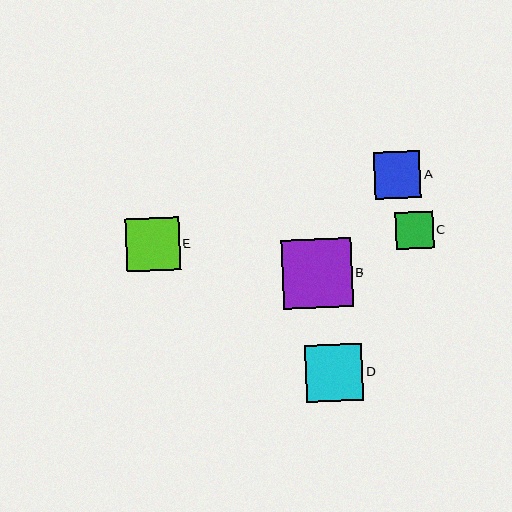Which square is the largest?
Square B is the largest with a size of approximately 69 pixels.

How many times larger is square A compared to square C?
Square A is approximately 1.2 times the size of square C.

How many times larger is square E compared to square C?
Square E is approximately 1.4 times the size of square C.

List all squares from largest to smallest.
From largest to smallest: B, D, E, A, C.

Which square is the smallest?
Square C is the smallest with a size of approximately 37 pixels.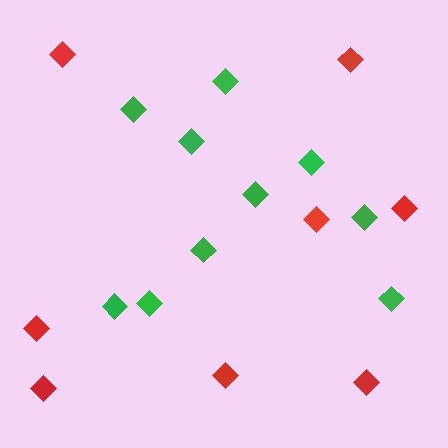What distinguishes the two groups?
There are 2 groups: one group of red diamonds (8) and one group of green diamonds (10).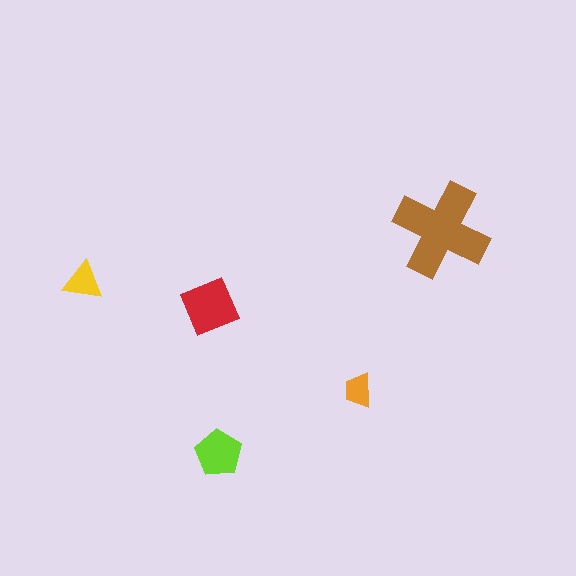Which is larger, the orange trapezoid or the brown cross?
The brown cross.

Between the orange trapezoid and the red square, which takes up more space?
The red square.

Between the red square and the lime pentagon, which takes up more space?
The red square.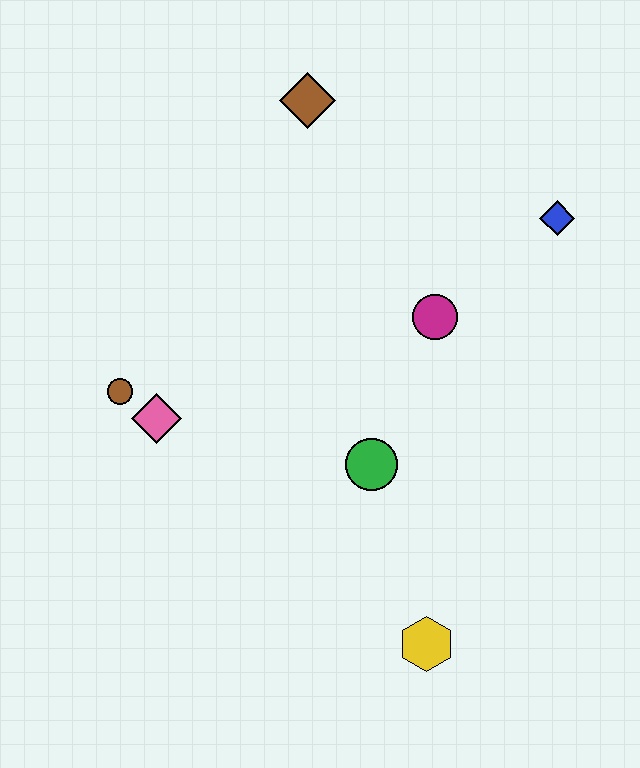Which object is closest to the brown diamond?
The magenta circle is closest to the brown diamond.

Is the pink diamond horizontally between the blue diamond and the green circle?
No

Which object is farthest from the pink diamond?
The blue diamond is farthest from the pink diamond.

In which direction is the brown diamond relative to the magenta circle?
The brown diamond is above the magenta circle.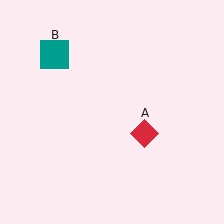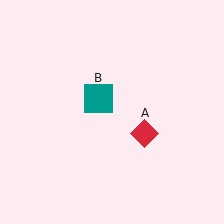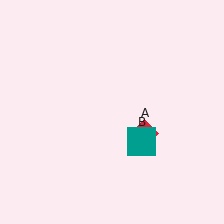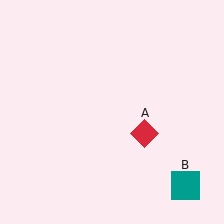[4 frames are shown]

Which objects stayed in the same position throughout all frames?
Red diamond (object A) remained stationary.